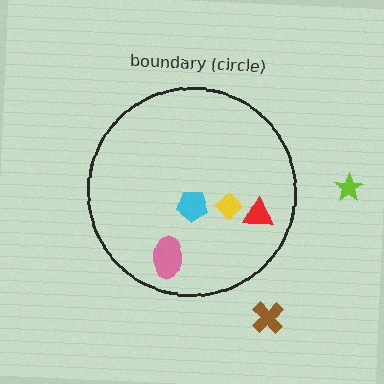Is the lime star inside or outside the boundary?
Outside.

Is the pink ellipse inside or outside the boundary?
Inside.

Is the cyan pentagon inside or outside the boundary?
Inside.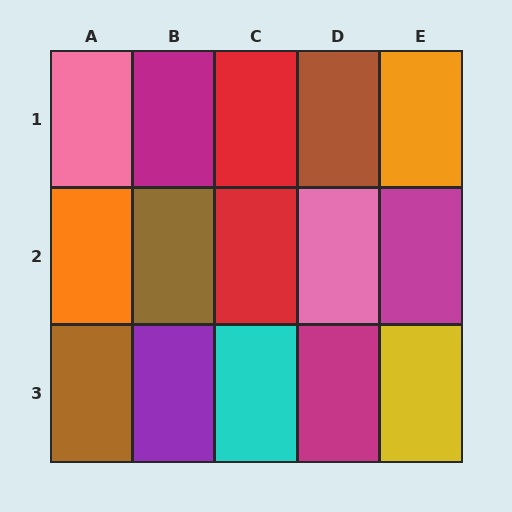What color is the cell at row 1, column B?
Magenta.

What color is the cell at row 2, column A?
Orange.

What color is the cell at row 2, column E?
Magenta.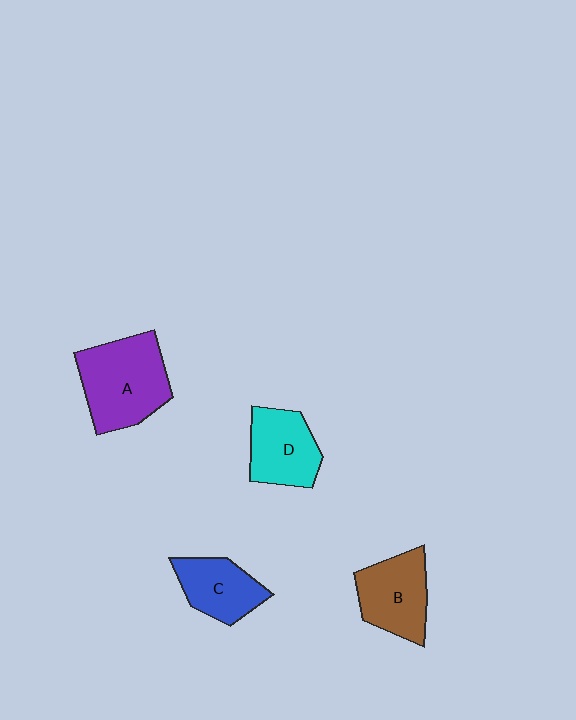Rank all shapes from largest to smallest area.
From largest to smallest: A (purple), B (brown), D (cyan), C (blue).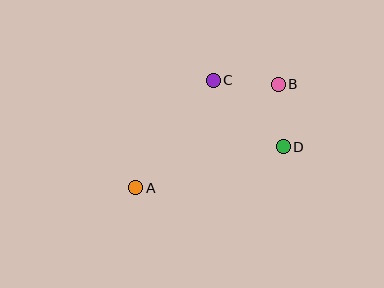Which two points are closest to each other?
Points B and D are closest to each other.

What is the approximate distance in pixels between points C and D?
The distance between C and D is approximately 97 pixels.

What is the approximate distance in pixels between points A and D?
The distance between A and D is approximately 153 pixels.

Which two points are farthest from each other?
Points A and B are farthest from each other.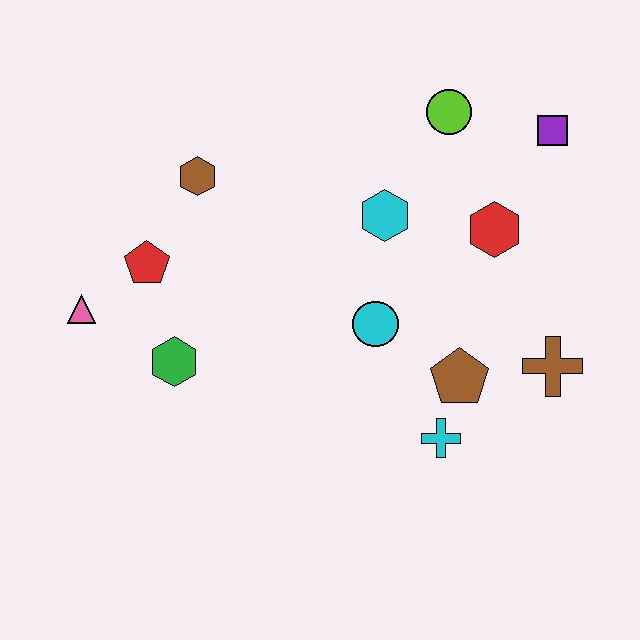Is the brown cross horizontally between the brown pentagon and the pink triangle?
No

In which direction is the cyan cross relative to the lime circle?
The cyan cross is below the lime circle.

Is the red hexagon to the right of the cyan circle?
Yes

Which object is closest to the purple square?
The lime circle is closest to the purple square.